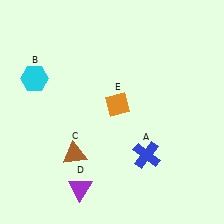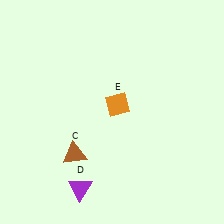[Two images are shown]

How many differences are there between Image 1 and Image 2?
There are 2 differences between the two images.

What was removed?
The cyan hexagon (B), the blue cross (A) were removed in Image 2.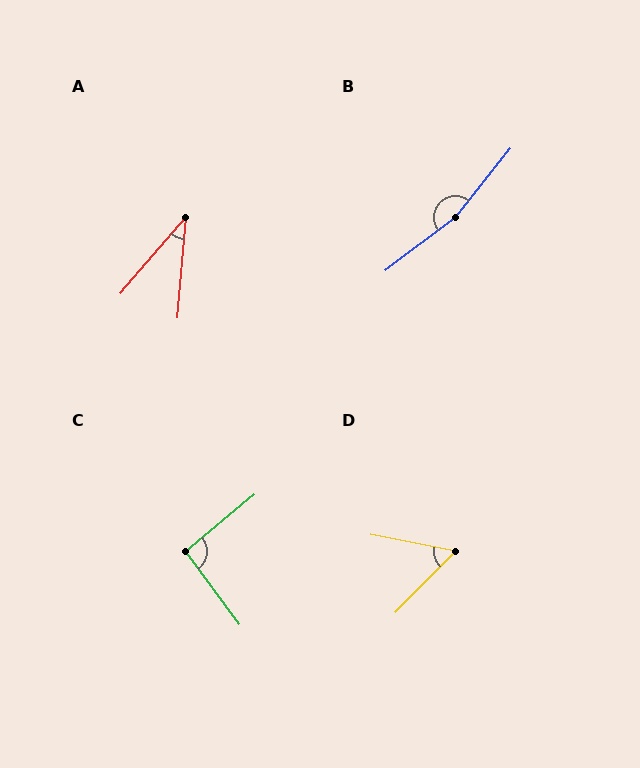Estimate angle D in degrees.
Approximately 56 degrees.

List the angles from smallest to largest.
A (36°), D (56°), C (93°), B (166°).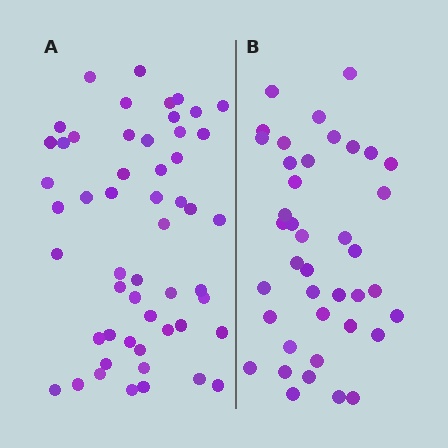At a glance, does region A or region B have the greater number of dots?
Region A (the left region) has more dots.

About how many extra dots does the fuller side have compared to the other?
Region A has approximately 15 more dots than region B.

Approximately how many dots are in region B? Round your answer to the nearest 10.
About 40 dots.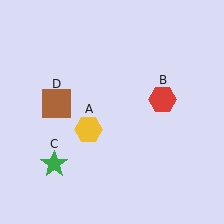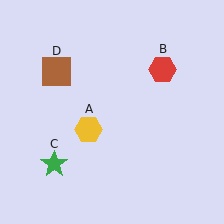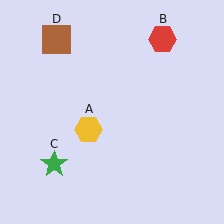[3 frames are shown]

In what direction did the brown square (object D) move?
The brown square (object D) moved up.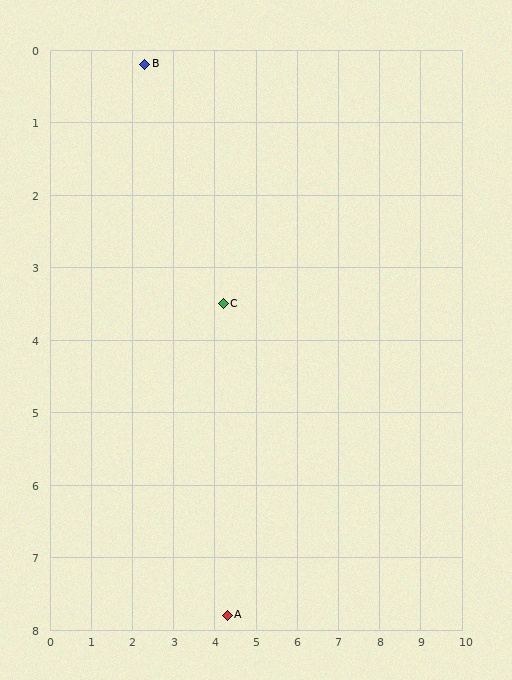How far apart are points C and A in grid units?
Points C and A are about 4.3 grid units apart.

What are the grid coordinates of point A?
Point A is at approximately (4.3, 7.8).